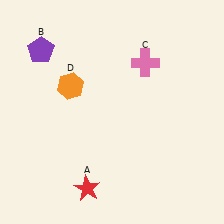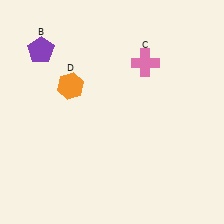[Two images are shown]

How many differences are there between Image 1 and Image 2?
There is 1 difference between the two images.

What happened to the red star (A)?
The red star (A) was removed in Image 2. It was in the bottom-left area of Image 1.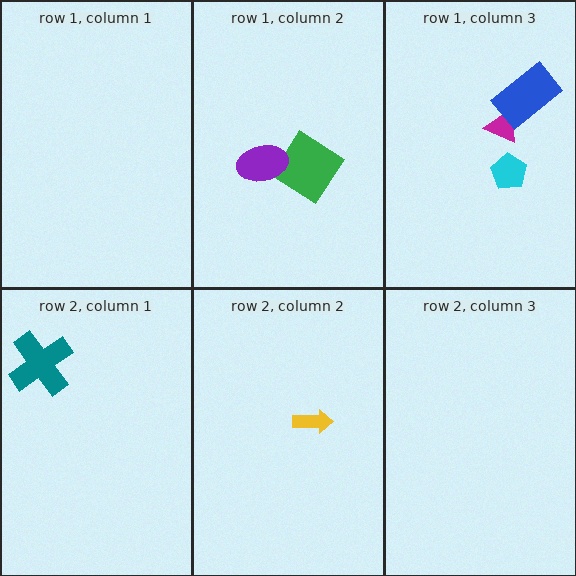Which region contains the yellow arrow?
The row 2, column 2 region.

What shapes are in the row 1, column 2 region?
The green diamond, the purple ellipse.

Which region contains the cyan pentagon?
The row 1, column 3 region.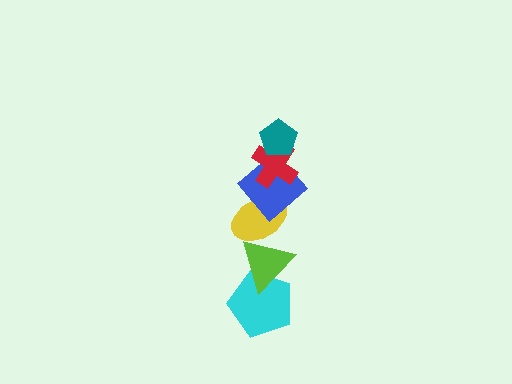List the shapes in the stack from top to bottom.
From top to bottom: the teal pentagon, the red cross, the blue diamond, the yellow ellipse, the lime triangle, the cyan pentagon.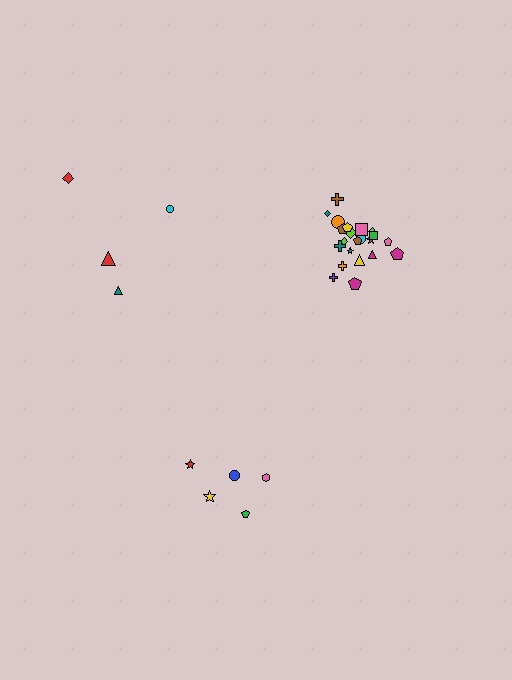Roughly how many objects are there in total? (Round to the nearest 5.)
Roughly 30 objects in total.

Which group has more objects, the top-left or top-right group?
The top-right group.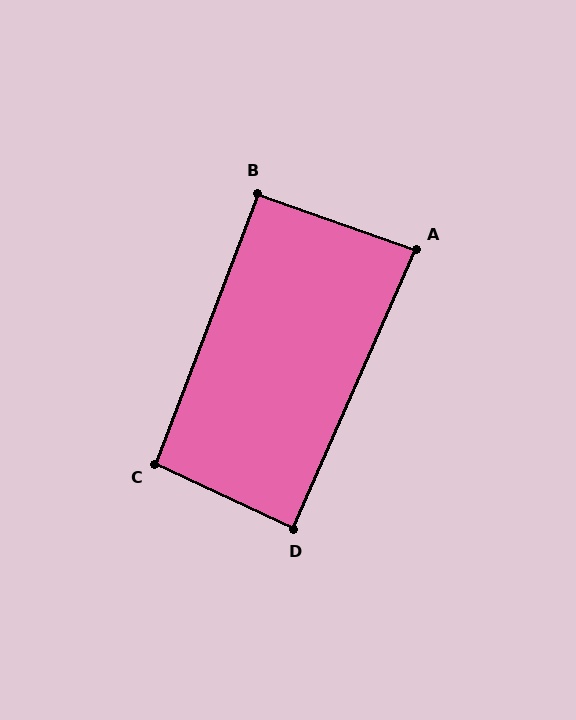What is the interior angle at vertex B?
Approximately 91 degrees (approximately right).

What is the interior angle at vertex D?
Approximately 89 degrees (approximately right).